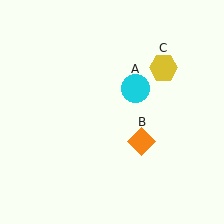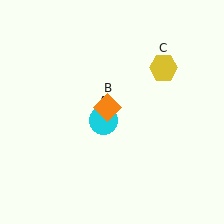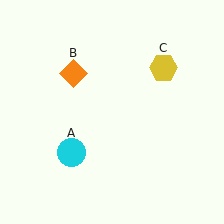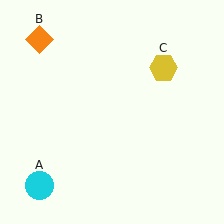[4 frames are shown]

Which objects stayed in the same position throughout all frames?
Yellow hexagon (object C) remained stationary.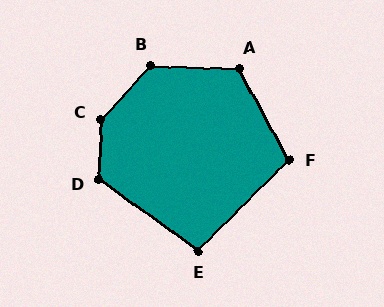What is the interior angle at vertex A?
Approximately 121 degrees (obtuse).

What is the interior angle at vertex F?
Approximately 106 degrees (obtuse).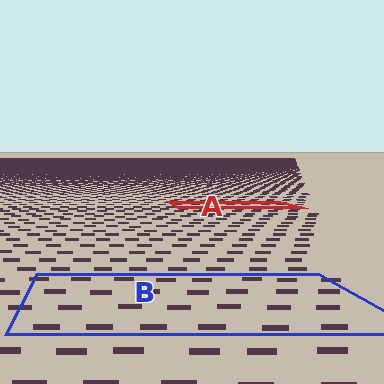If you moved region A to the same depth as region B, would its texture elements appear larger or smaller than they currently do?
They would appear larger. At a closer depth, the same texture elements are projected at a bigger on-screen size.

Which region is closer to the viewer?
Region B is closer. The texture elements there are larger and more spread out.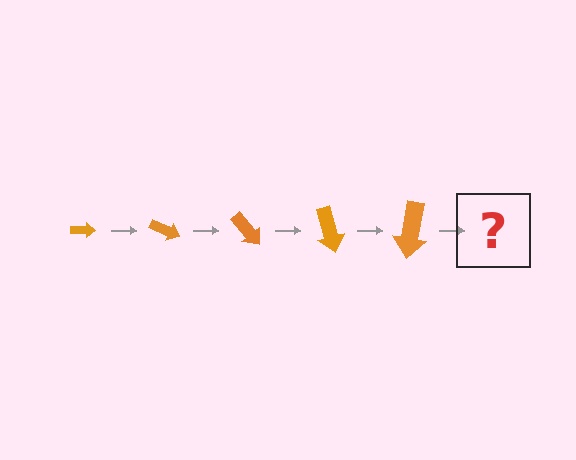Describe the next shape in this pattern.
It should be an arrow, larger than the previous one and rotated 125 degrees from the start.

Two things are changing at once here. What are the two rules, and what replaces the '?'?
The two rules are that the arrow grows larger each step and it rotates 25 degrees each step. The '?' should be an arrow, larger than the previous one and rotated 125 degrees from the start.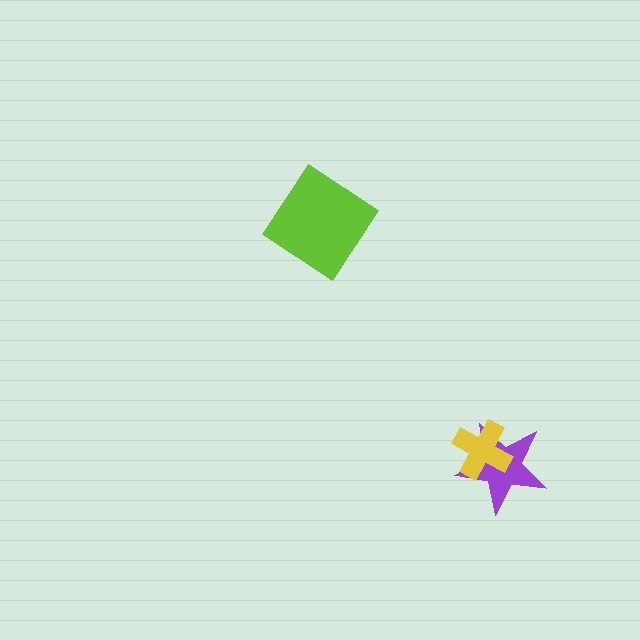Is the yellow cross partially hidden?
No, no other shape covers it.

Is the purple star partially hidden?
Yes, it is partially covered by another shape.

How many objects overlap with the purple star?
1 object overlaps with the purple star.